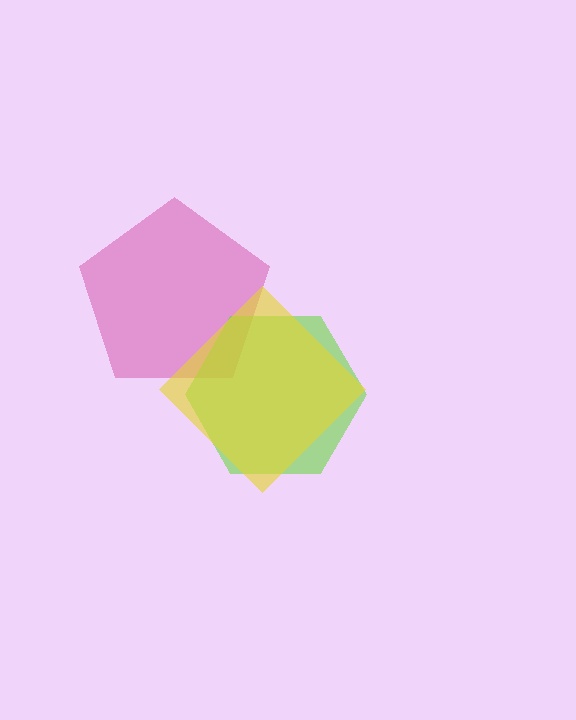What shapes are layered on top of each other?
The layered shapes are: a pink pentagon, a lime hexagon, a yellow diamond.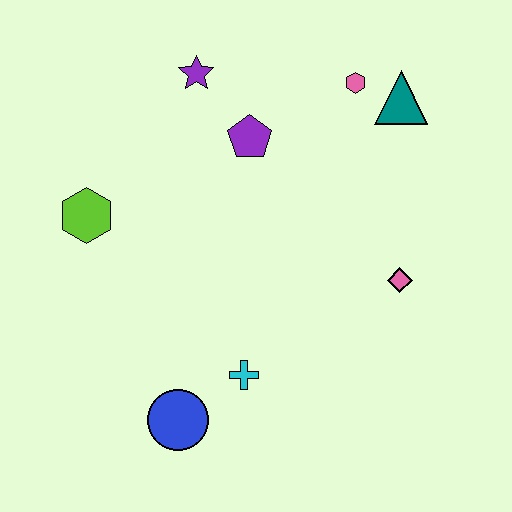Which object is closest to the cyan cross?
The blue circle is closest to the cyan cross.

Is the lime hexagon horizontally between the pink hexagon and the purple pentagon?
No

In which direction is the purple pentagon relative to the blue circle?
The purple pentagon is above the blue circle.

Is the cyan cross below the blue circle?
No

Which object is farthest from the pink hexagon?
The blue circle is farthest from the pink hexagon.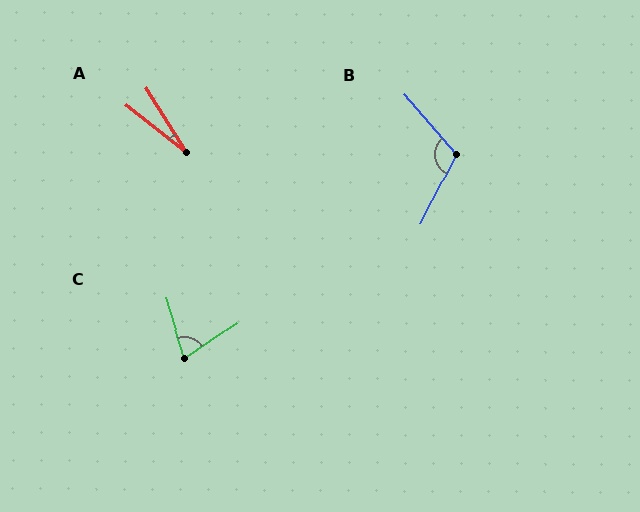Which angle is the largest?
B, at approximately 112 degrees.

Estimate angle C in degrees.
Approximately 72 degrees.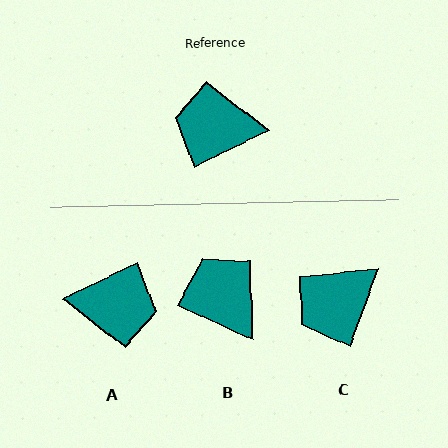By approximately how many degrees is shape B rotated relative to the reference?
Approximately 51 degrees clockwise.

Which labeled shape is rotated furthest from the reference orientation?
A, about 180 degrees away.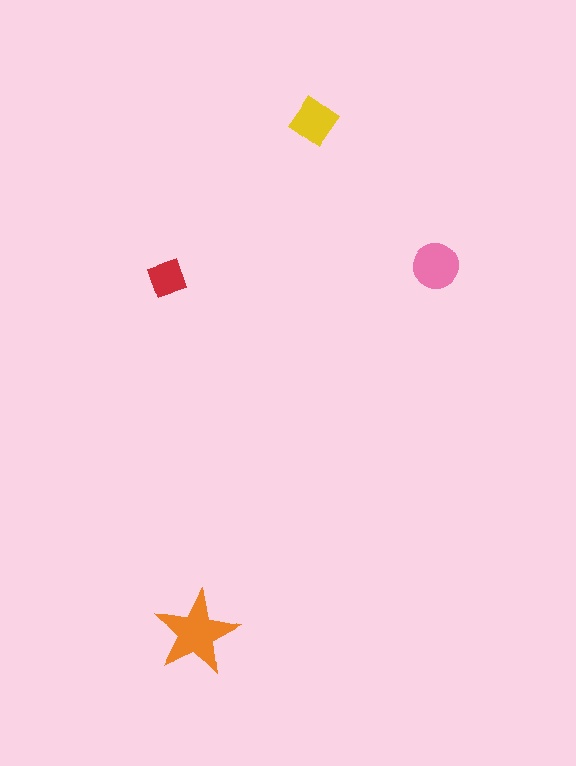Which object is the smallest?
The red square.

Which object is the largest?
The orange star.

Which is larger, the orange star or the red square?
The orange star.